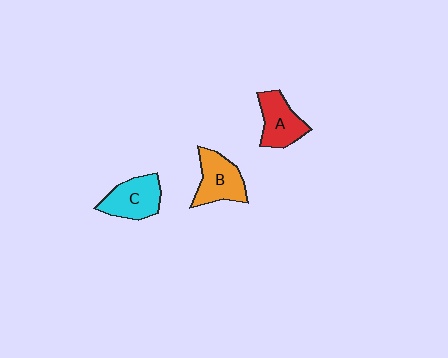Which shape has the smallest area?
Shape A (red).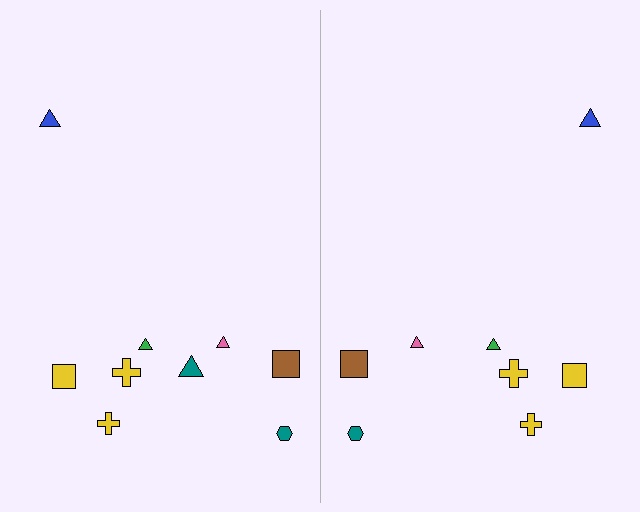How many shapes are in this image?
There are 17 shapes in this image.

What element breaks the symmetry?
A teal triangle is missing from the right side.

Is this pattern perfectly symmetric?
No, the pattern is not perfectly symmetric. A teal triangle is missing from the right side.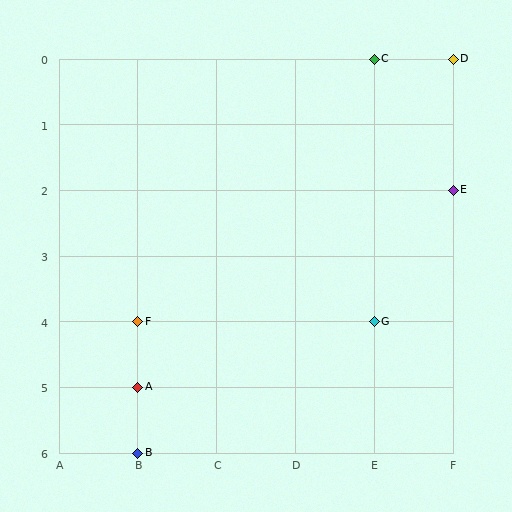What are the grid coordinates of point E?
Point E is at grid coordinates (F, 2).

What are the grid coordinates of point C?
Point C is at grid coordinates (E, 0).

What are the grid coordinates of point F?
Point F is at grid coordinates (B, 4).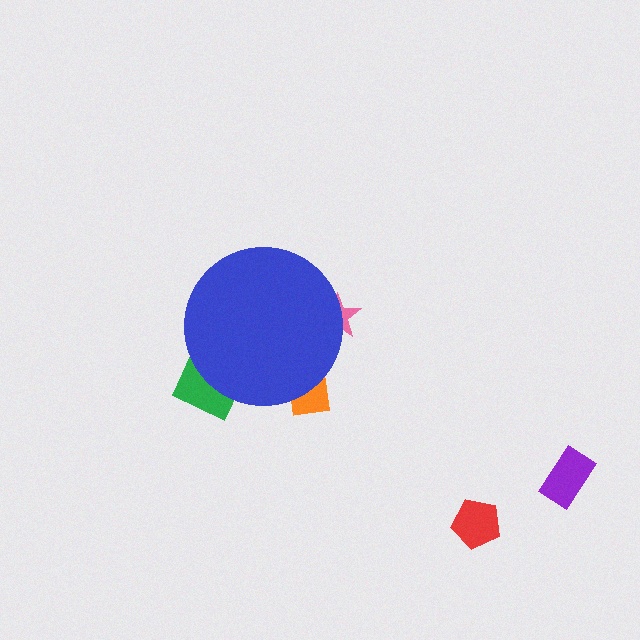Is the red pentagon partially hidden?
No, the red pentagon is fully visible.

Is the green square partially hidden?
Yes, the green square is partially hidden behind the blue circle.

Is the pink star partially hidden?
Yes, the pink star is partially hidden behind the blue circle.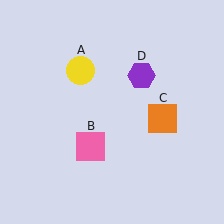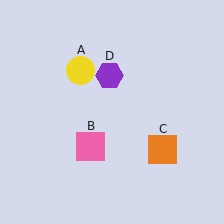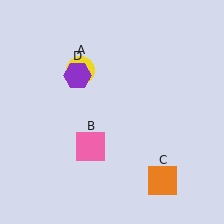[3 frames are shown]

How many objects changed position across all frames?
2 objects changed position: orange square (object C), purple hexagon (object D).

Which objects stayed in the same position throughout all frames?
Yellow circle (object A) and pink square (object B) remained stationary.